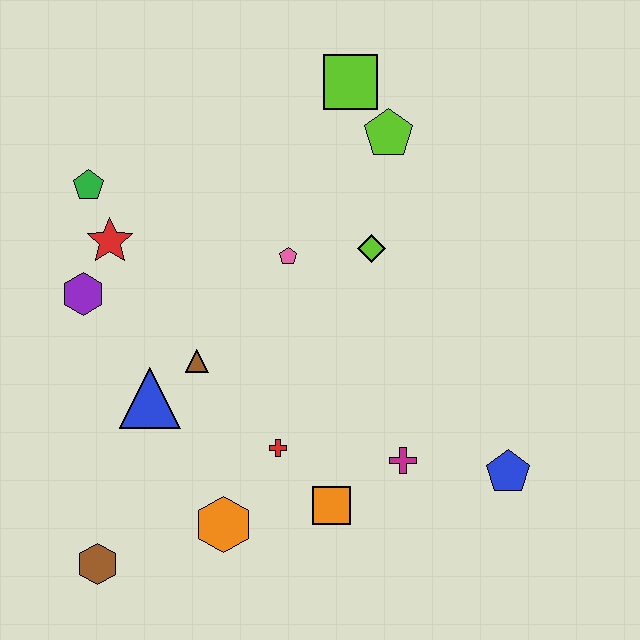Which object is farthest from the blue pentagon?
The green pentagon is farthest from the blue pentagon.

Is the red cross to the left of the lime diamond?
Yes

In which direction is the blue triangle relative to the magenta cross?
The blue triangle is to the left of the magenta cross.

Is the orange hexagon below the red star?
Yes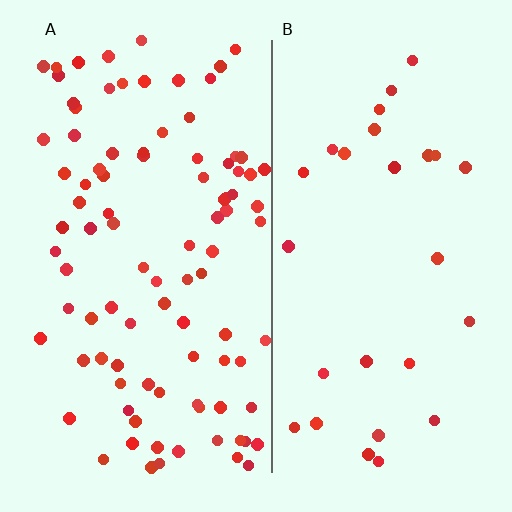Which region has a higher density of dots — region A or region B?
A (the left).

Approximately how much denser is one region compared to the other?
Approximately 3.4× — region A over region B.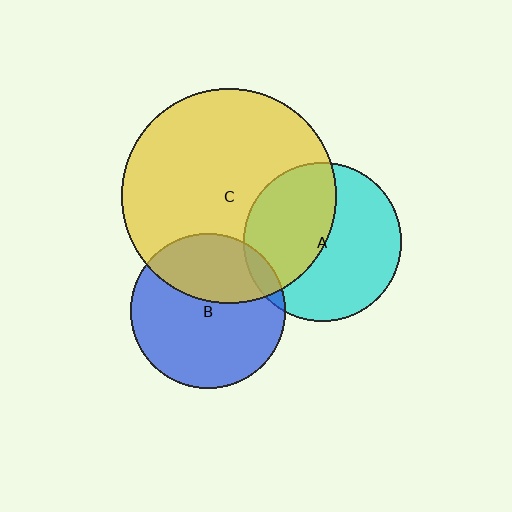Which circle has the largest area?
Circle C (yellow).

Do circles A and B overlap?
Yes.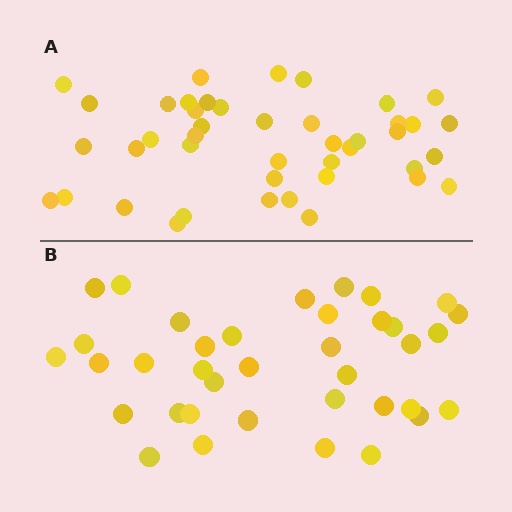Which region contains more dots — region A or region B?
Region A (the top region) has more dots.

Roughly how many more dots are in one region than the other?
Region A has about 6 more dots than region B.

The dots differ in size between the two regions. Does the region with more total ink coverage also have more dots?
No. Region B has more total ink coverage because its dots are larger, but region A actually contains more individual dots. Total area can be misleading — the number of items is what matters here.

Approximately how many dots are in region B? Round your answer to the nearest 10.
About 40 dots. (The exact count is 37, which rounds to 40.)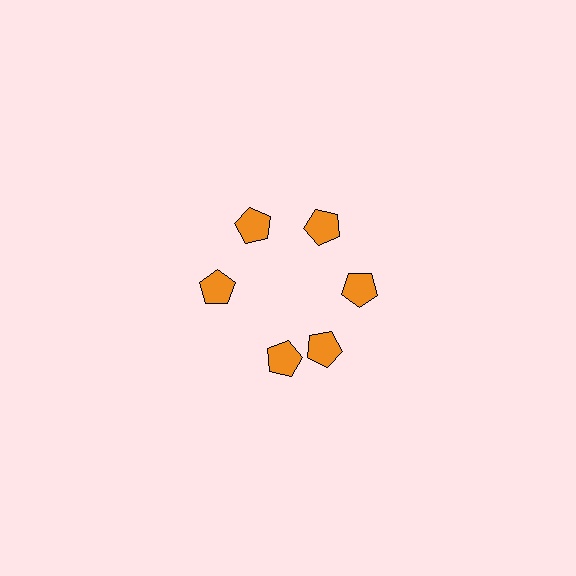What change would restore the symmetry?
The symmetry would be restored by rotating it back into even spacing with its neighbors so that all 6 pentagons sit at equal angles and equal distance from the center.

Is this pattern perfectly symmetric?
No. The 6 orange pentagons are arranged in a ring, but one element near the 7 o'clock position is rotated out of alignment along the ring, breaking the 6-fold rotational symmetry.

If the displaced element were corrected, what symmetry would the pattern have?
It would have 6-fold rotational symmetry — the pattern would map onto itself every 60 degrees.